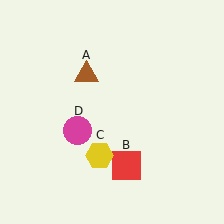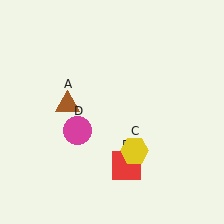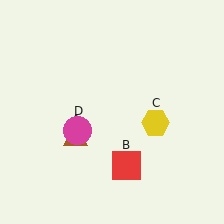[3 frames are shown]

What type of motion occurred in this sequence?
The brown triangle (object A), yellow hexagon (object C) rotated counterclockwise around the center of the scene.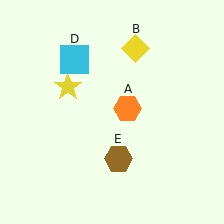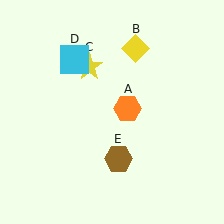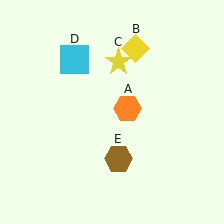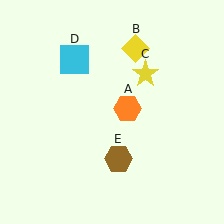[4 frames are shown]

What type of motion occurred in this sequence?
The yellow star (object C) rotated clockwise around the center of the scene.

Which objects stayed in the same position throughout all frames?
Orange hexagon (object A) and yellow diamond (object B) and cyan square (object D) and brown hexagon (object E) remained stationary.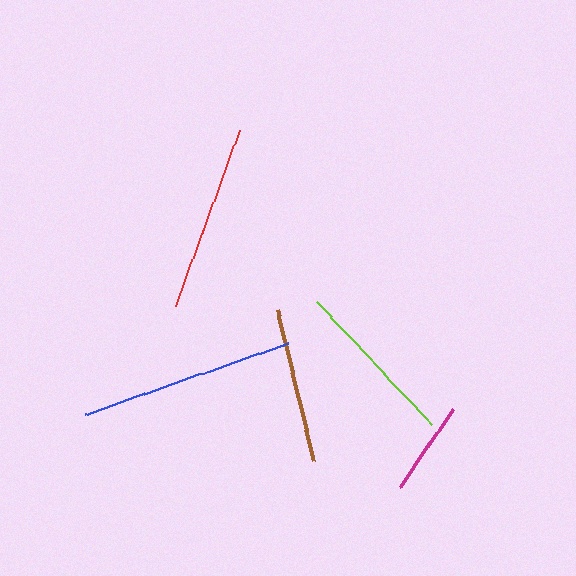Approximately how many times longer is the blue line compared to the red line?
The blue line is approximately 1.2 times the length of the red line.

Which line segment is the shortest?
The magenta line is the shortest at approximately 95 pixels.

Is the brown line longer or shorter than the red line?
The red line is longer than the brown line.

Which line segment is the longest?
The blue line is the longest at approximately 216 pixels.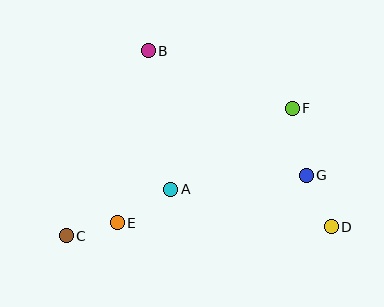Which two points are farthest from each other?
Points C and D are farthest from each other.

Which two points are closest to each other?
Points C and E are closest to each other.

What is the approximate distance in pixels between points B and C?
The distance between B and C is approximately 202 pixels.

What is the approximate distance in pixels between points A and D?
The distance between A and D is approximately 165 pixels.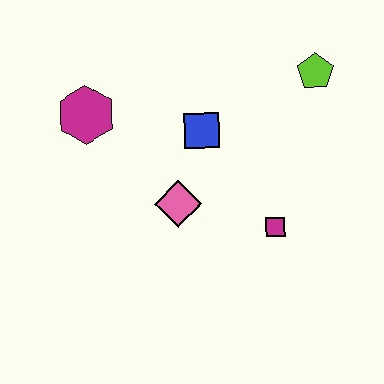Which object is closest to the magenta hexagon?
The blue square is closest to the magenta hexagon.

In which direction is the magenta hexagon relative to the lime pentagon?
The magenta hexagon is to the left of the lime pentagon.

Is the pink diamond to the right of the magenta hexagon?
Yes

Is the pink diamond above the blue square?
No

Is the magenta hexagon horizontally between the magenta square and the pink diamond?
No